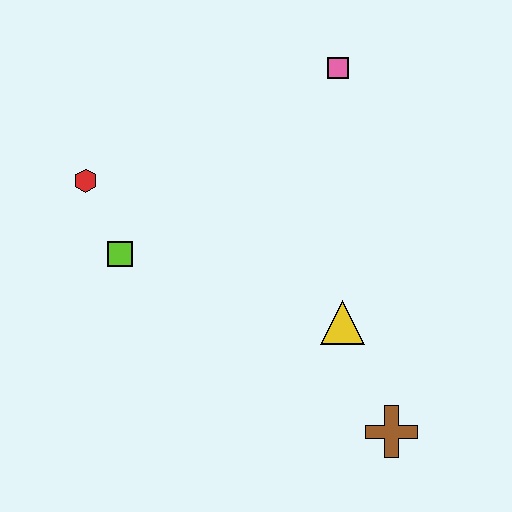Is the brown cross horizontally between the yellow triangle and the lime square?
No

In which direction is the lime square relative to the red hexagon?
The lime square is below the red hexagon.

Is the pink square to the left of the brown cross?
Yes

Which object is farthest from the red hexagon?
The brown cross is farthest from the red hexagon.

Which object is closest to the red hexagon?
The lime square is closest to the red hexagon.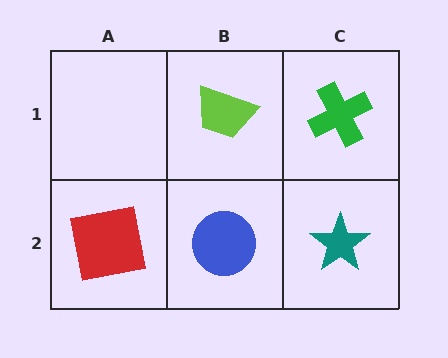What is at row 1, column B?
A lime trapezoid.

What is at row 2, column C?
A teal star.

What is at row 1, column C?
A green cross.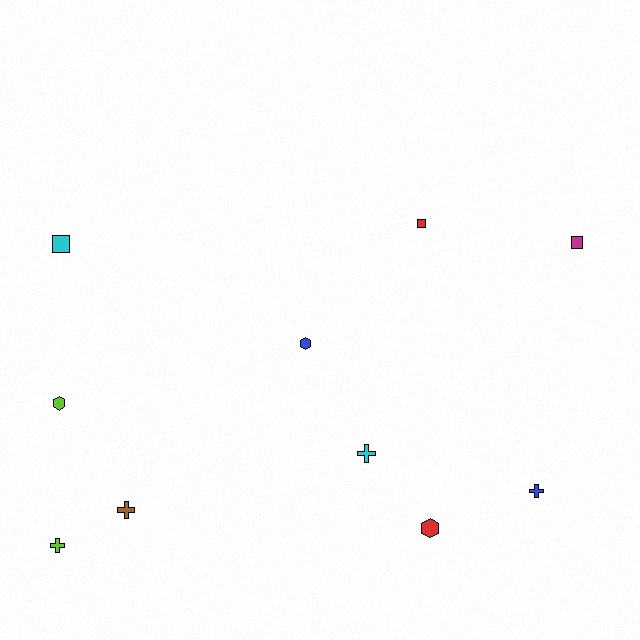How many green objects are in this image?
There are no green objects.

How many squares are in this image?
There are 3 squares.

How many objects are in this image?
There are 10 objects.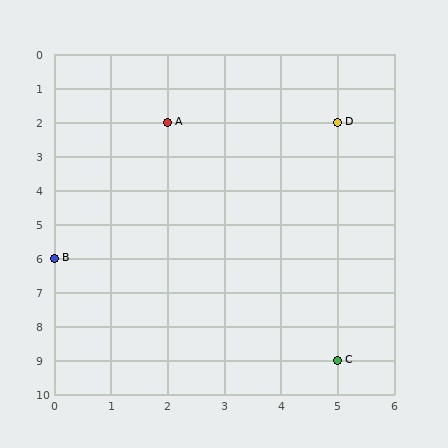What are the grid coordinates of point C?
Point C is at grid coordinates (5, 9).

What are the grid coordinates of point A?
Point A is at grid coordinates (2, 2).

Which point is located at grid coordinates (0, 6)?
Point B is at (0, 6).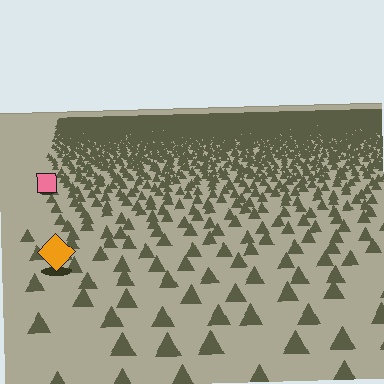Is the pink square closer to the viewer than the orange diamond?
No. The orange diamond is closer — you can tell from the texture gradient: the ground texture is coarser near it.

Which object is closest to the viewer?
The orange diamond is closest. The texture marks near it are larger and more spread out.